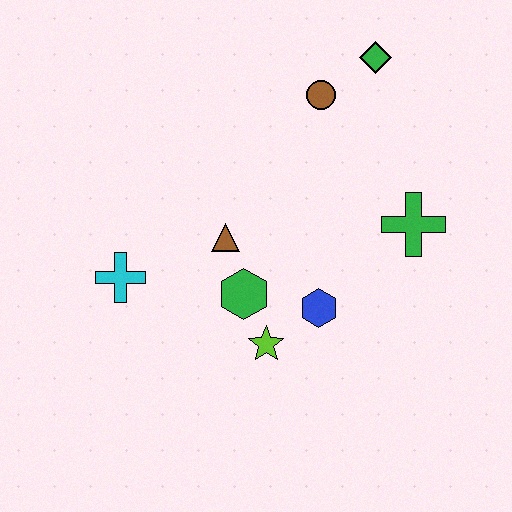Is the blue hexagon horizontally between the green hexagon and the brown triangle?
No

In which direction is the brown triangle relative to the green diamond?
The brown triangle is below the green diamond.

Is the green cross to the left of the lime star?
No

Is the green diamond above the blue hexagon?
Yes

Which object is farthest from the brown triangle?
The green diamond is farthest from the brown triangle.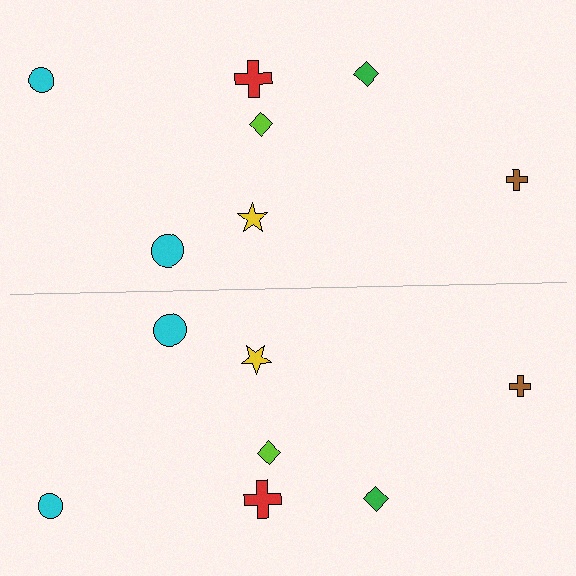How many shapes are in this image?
There are 14 shapes in this image.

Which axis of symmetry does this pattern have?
The pattern has a horizontal axis of symmetry running through the center of the image.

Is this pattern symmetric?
Yes, this pattern has bilateral (reflection) symmetry.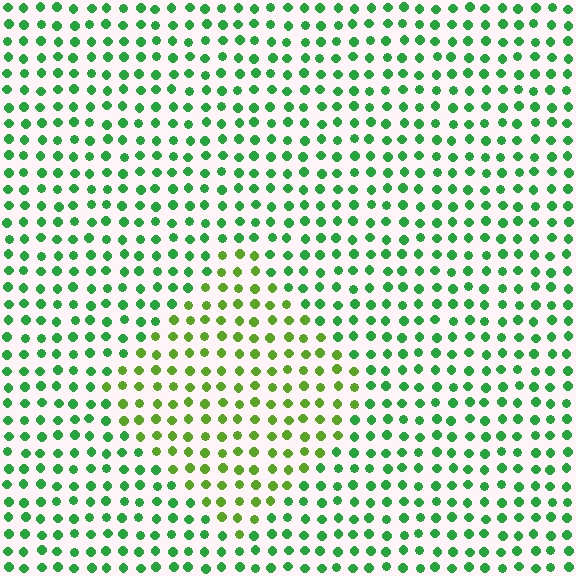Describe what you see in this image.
The image is filled with small green elements in a uniform arrangement. A diamond-shaped region is visible where the elements are tinted to a slightly different hue, forming a subtle color boundary.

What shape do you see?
I see a diamond.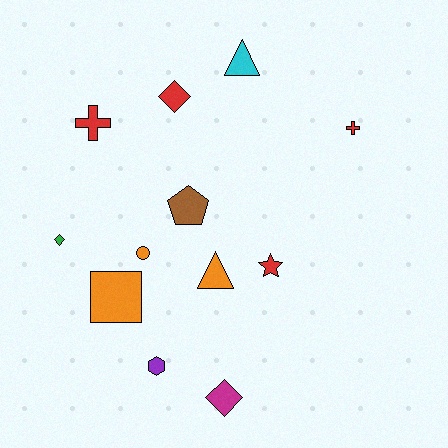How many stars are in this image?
There is 1 star.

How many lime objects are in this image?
There are no lime objects.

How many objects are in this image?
There are 12 objects.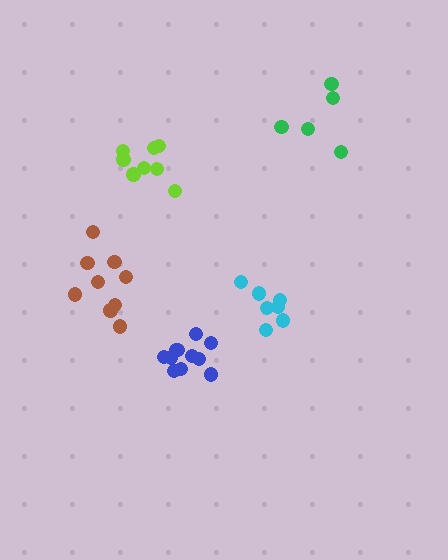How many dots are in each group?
Group 1: 7 dots, Group 2: 11 dots, Group 3: 5 dots, Group 4: 8 dots, Group 5: 9 dots (40 total).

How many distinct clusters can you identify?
There are 5 distinct clusters.